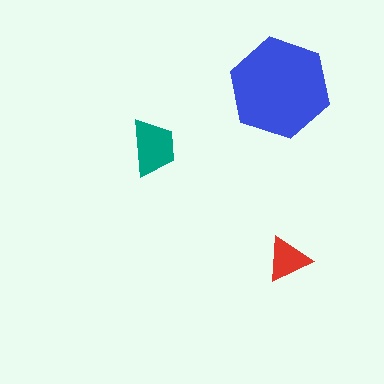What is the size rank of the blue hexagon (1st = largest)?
1st.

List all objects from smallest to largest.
The red triangle, the teal trapezoid, the blue hexagon.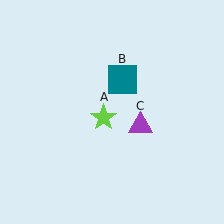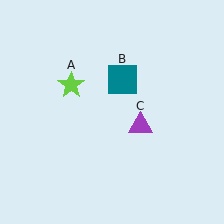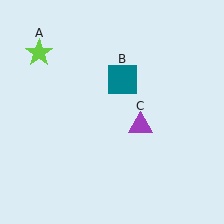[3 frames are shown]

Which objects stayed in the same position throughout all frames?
Teal square (object B) and purple triangle (object C) remained stationary.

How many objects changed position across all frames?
1 object changed position: lime star (object A).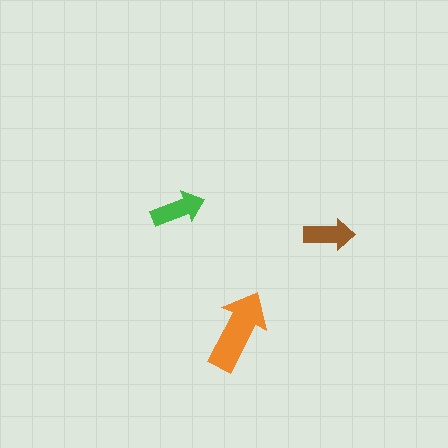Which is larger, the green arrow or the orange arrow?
The orange one.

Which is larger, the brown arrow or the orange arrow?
The orange one.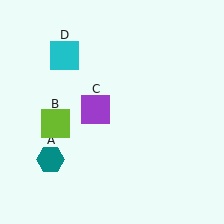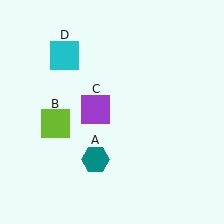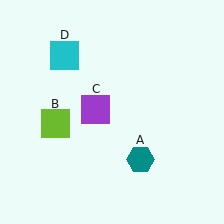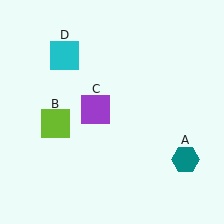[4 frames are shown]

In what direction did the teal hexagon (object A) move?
The teal hexagon (object A) moved right.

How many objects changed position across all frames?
1 object changed position: teal hexagon (object A).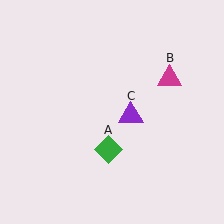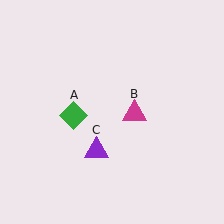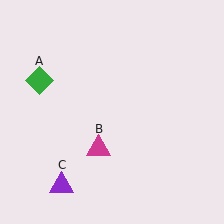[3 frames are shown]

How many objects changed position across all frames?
3 objects changed position: green diamond (object A), magenta triangle (object B), purple triangle (object C).